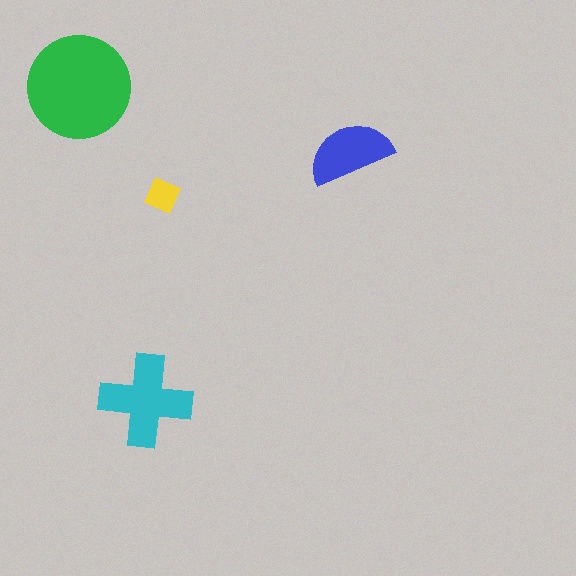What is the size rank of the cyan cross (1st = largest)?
2nd.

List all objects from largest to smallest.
The green circle, the cyan cross, the blue semicircle, the yellow square.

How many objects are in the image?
There are 4 objects in the image.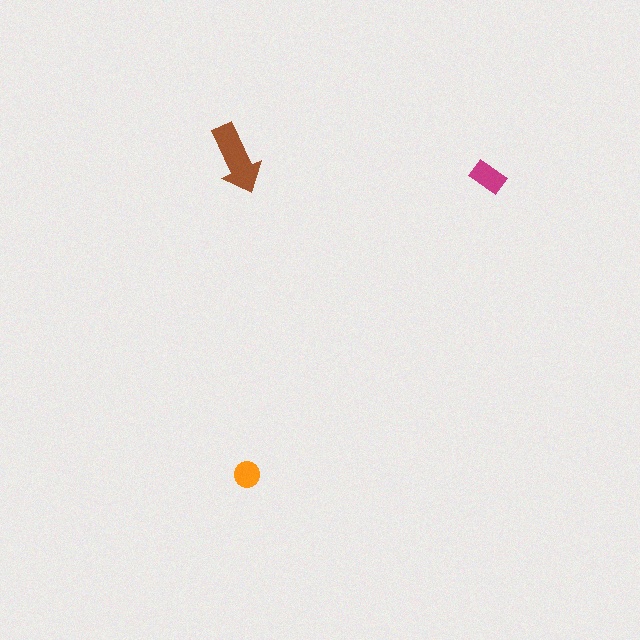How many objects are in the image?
There are 3 objects in the image.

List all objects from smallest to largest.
The orange circle, the magenta rectangle, the brown arrow.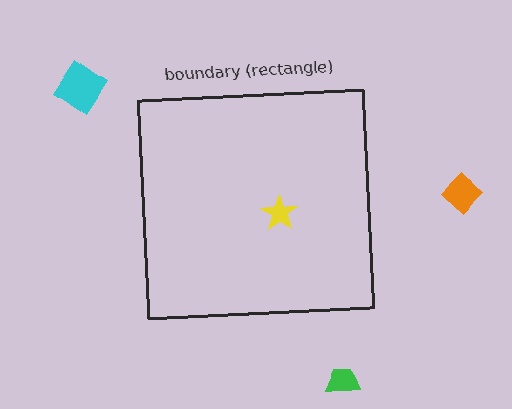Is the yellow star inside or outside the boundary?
Inside.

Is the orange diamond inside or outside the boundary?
Outside.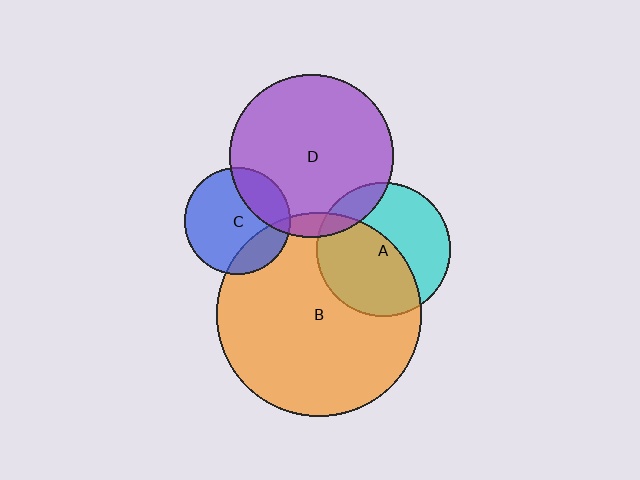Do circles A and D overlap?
Yes.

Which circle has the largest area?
Circle B (orange).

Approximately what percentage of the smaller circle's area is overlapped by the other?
Approximately 15%.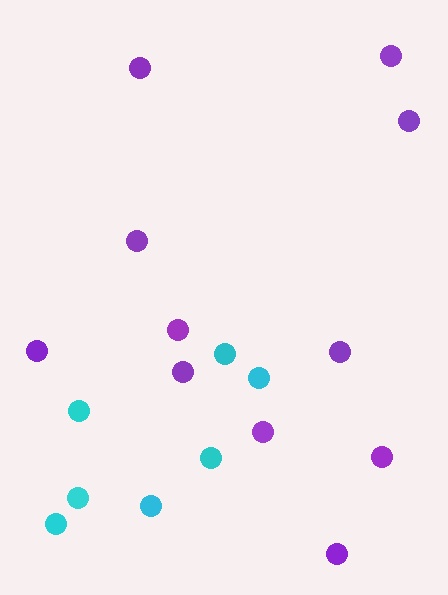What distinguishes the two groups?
There are 2 groups: one group of cyan circles (7) and one group of purple circles (11).